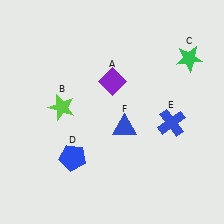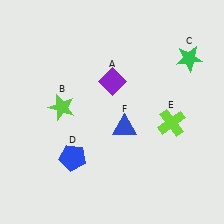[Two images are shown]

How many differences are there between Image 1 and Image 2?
There is 1 difference between the two images.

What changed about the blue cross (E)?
In Image 1, E is blue. In Image 2, it changed to lime.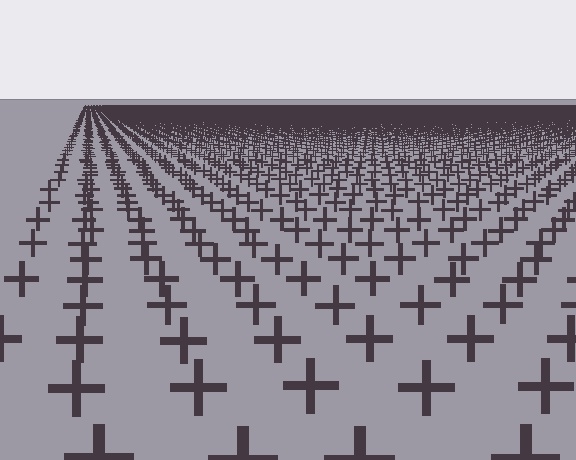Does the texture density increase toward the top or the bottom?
Density increases toward the top.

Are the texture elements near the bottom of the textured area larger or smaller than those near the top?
Larger. Near the bottom, elements are closer to the viewer and appear at a bigger on-screen size.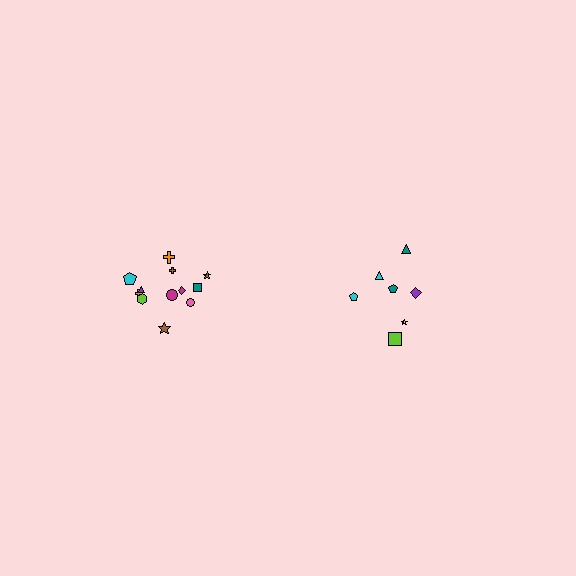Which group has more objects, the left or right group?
The left group.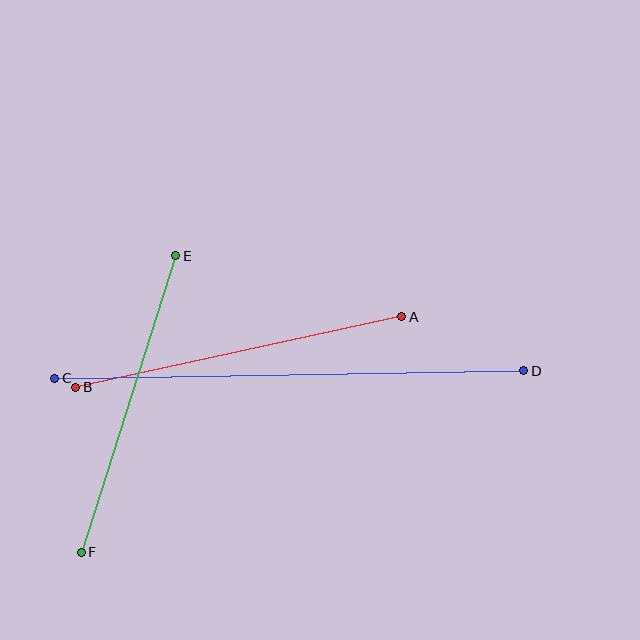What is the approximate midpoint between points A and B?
The midpoint is at approximately (239, 352) pixels.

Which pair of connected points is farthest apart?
Points C and D are farthest apart.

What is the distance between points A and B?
The distance is approximately 333 pixels.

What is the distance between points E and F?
The distance is approximately 311 pixels.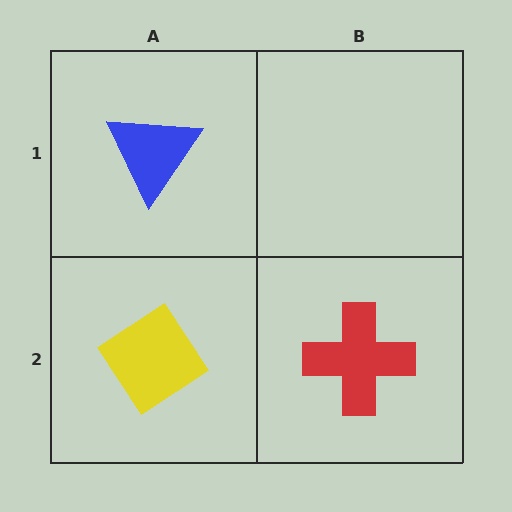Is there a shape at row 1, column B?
No, that cell is empty.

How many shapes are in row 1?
1 shape.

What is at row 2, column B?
A red cross.